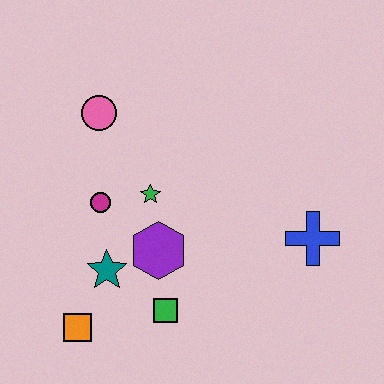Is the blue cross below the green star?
Yes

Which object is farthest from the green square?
The pink circle is farthest from the green square.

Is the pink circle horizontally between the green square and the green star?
No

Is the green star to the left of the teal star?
No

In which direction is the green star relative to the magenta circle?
The green star is to the right of the magenta circle.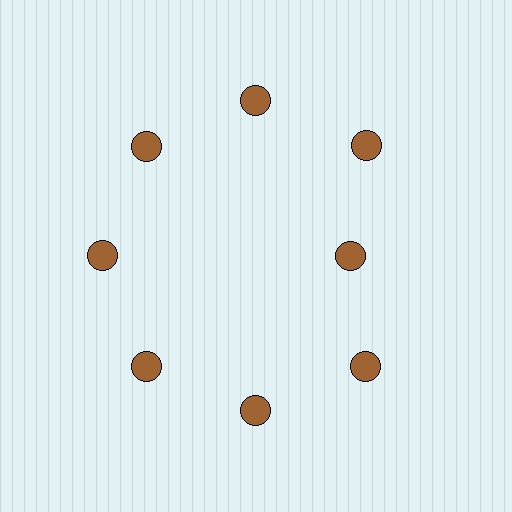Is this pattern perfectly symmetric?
No. The 8 brown circles are arranged in a ring, but one element near the 3 o'clock position is pulled inward toward the center, breaking the 8-fold rotational symmetry.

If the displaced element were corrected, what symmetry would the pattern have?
It would have 8-fold rotational symmetry — the pattern would map onto itself every 45 degrees.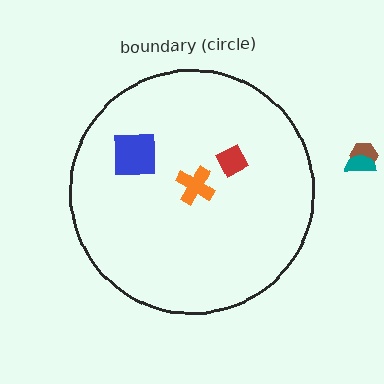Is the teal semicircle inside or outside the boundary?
Outside.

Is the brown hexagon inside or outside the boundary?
Outside.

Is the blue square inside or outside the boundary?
Inside.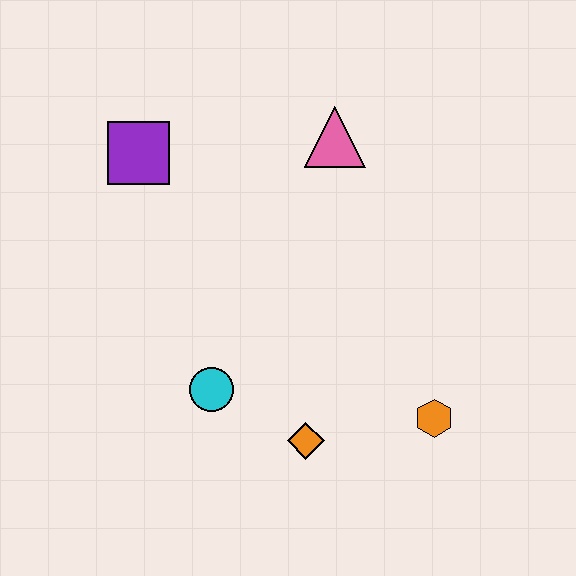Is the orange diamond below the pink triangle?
Yes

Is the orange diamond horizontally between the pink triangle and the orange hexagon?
No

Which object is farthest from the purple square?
The orange hexagon is farthest from the purple square.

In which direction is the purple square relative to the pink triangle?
The purple square is to the left of the pink triangle.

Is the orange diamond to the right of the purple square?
Yes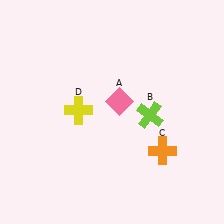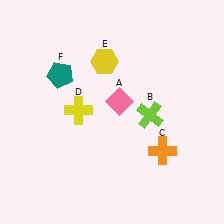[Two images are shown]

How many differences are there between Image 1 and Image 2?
There are 2 differences between the two images.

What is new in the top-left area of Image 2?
A teal pentagon (F) was added in the top-left area of Image 2.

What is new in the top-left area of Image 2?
A yellow hexagon (E) was added in the top-left area of Image 2.